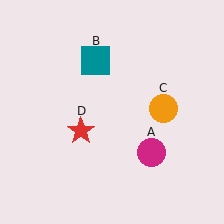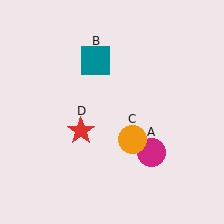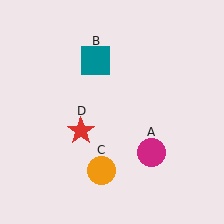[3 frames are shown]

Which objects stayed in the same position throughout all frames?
Magenta circle (object A) and teal square (object B) and red star (object D) remained stationary.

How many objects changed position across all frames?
1 object changed position: orange circle (object C).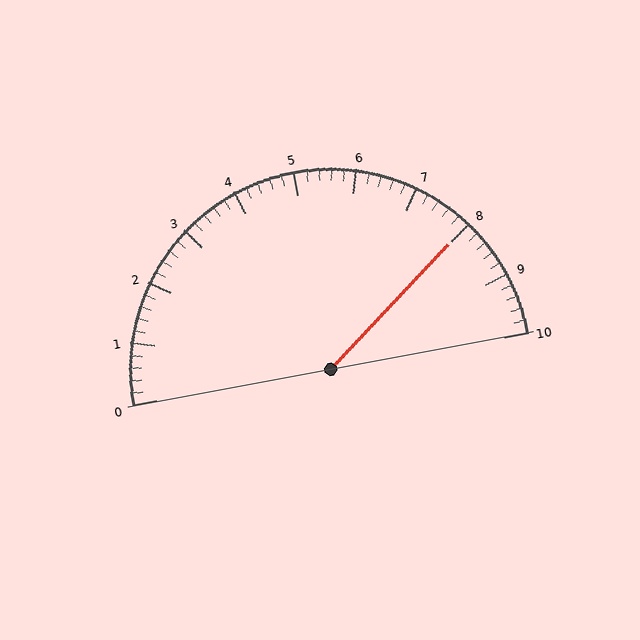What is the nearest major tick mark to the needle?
The nearest major tick mark is 8.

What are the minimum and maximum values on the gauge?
The gauge ranges from 0 to 10.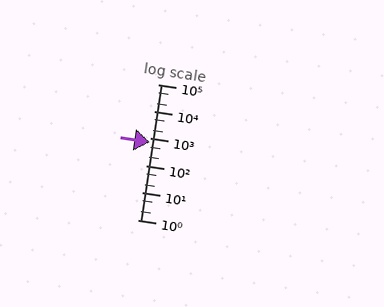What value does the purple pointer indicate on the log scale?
The pointer indicates approximately 720.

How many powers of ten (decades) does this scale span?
The scale spans 5 decades, from 1 to 100000.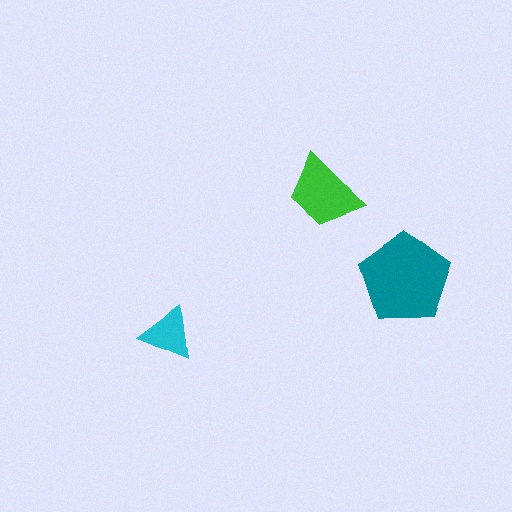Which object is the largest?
The teal pentagon.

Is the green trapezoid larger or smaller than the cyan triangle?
Larger.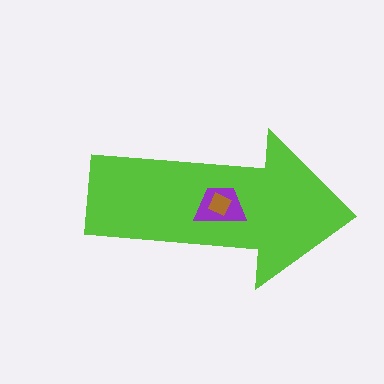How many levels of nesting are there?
3.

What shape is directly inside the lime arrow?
The purple trapezoid.